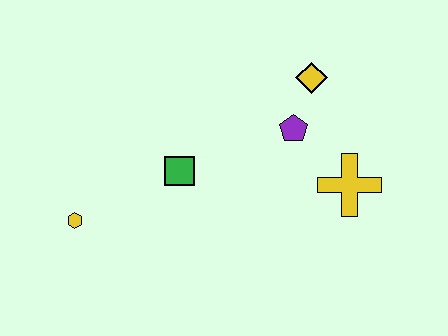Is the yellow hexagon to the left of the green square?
Yes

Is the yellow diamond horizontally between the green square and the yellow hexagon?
No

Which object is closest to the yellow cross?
The purple pentagon is closest to the yellow cross.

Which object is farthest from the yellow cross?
The yellow hexagon is farthest from the yellow cross.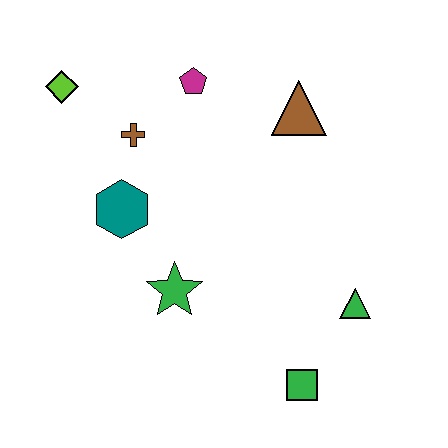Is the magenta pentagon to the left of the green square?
Yes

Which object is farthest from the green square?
The lime diamond is farthest from the green square.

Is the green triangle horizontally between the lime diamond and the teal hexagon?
No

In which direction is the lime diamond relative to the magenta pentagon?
The lime diamond is to the left of the magenta pentagon.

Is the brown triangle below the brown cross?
No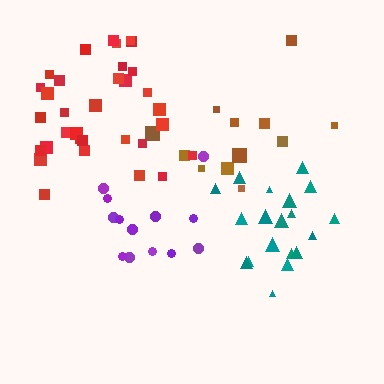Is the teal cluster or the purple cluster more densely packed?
Teal.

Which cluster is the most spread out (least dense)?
Brown.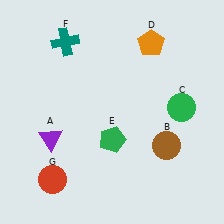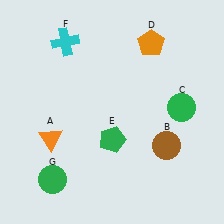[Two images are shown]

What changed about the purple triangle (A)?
In Image 1, A is purple. In Image 2, it changed to orange.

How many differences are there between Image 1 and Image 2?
There are 3 differences between the two images.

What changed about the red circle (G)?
In Image 1, G is red. In Image 2, it changed to green.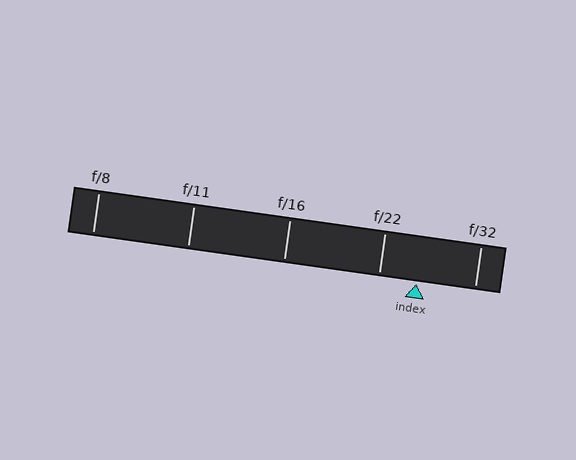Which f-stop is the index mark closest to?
The index mark is closest to f/22.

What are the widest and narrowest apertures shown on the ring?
The widest aperture shown is f/8 and the narrowest is f/32.